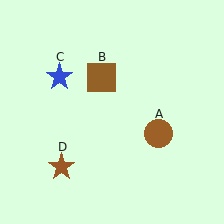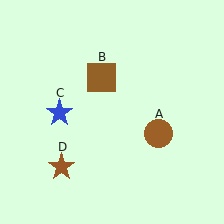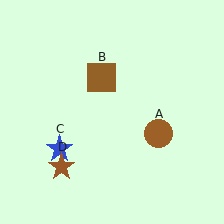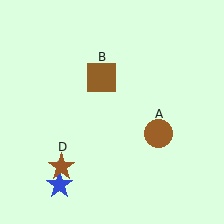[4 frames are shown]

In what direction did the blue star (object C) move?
The blue star (object C) moved down.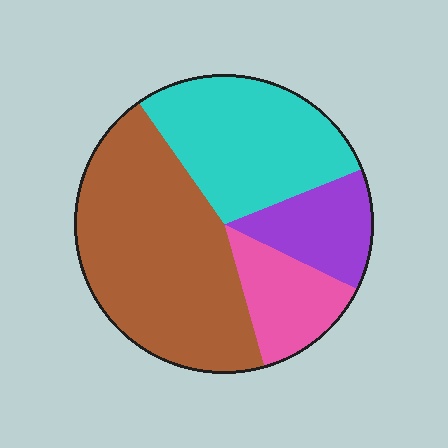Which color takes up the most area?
Brown, at roughly 45%.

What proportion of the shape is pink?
Pink covers roughly 15% of the shape.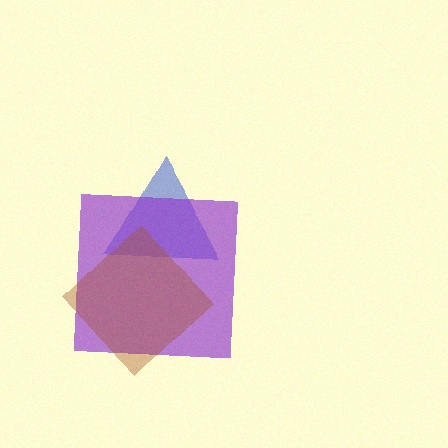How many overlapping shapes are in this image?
There are 3 overlapping shapes in the image.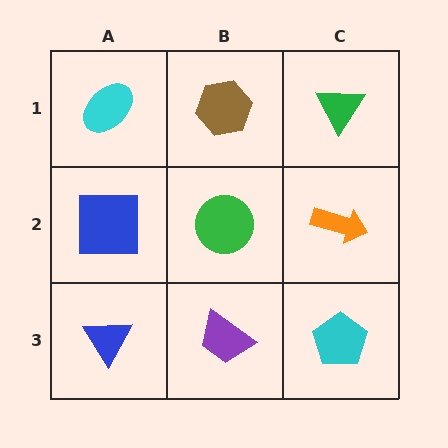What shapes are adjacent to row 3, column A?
A blue square (row 2, column A), a purple trapezoid (row 3, column B).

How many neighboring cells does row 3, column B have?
3.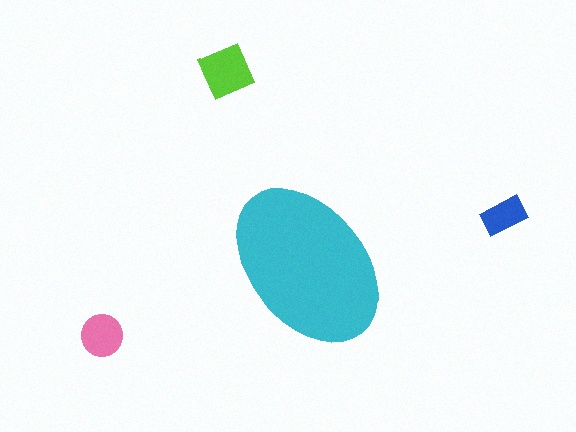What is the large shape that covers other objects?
A cyan ellipse.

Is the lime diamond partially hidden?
No, the lime diamond is fully visible.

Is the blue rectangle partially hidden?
No, the blue rectangle is fully visible.